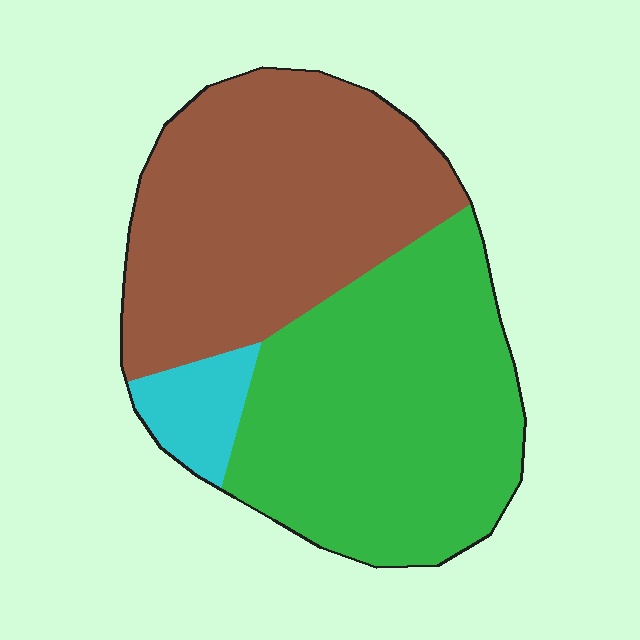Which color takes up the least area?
Cyan, at roughly 5%.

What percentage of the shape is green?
Green covers 48% of the shape.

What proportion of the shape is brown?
Brown covers 45% of the shape.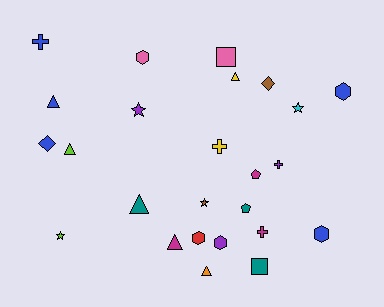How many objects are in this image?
There are 25 objects.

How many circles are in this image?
There are no circles.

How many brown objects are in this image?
There are 2 brown objects.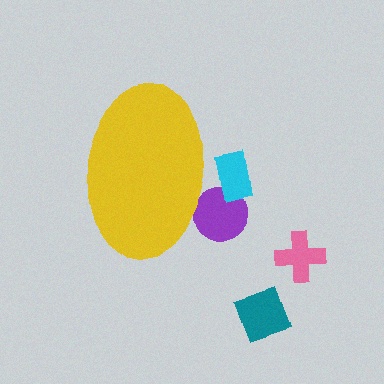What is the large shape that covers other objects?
A yellow ellipse.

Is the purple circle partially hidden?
Yes, the purple circle is partially hidden behind the yellow ellipse.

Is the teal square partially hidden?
No, the teal square is fully visible.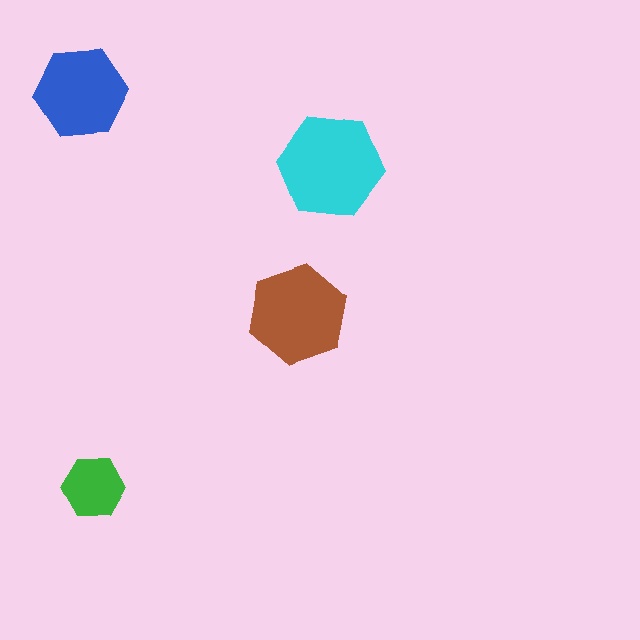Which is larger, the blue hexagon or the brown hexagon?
The brown one.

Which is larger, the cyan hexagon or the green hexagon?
The cyan one.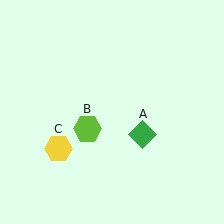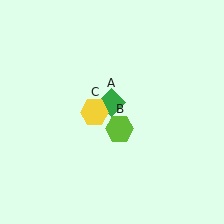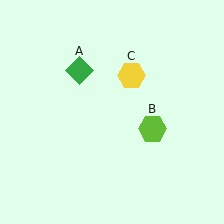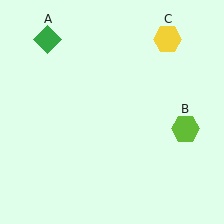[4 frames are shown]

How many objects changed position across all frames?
3 objects changed position: green diamond (object A), lime hexagon (object B), yellow hexagon (object C).